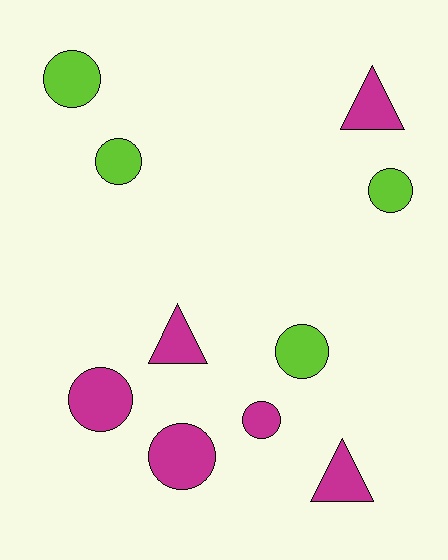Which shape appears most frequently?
Circle, with 7 objects.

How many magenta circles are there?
There are 3 magenta circles.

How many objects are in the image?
There are 10 objects.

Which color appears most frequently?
Magenta, with 6 objects.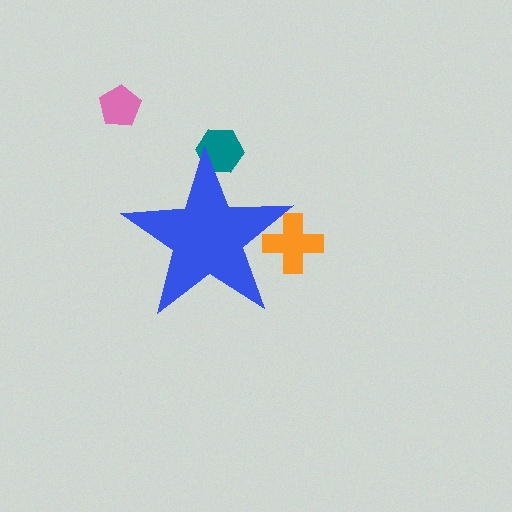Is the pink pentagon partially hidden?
No, the pink pentagon is fully visible.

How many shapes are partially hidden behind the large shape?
2 shapes are partially hidden.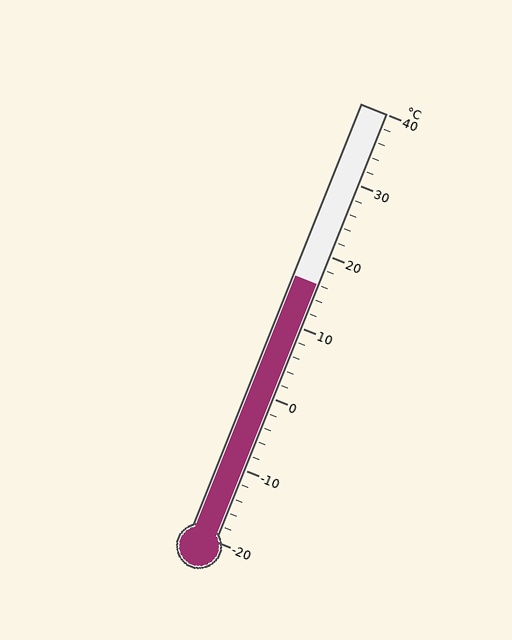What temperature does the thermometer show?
The thermometer shows approximately 16°C.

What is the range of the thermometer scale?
The thermometer scale ranges from -20°C to 40°C.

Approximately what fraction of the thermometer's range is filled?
The thermometer is filled to approximately 60% of its range.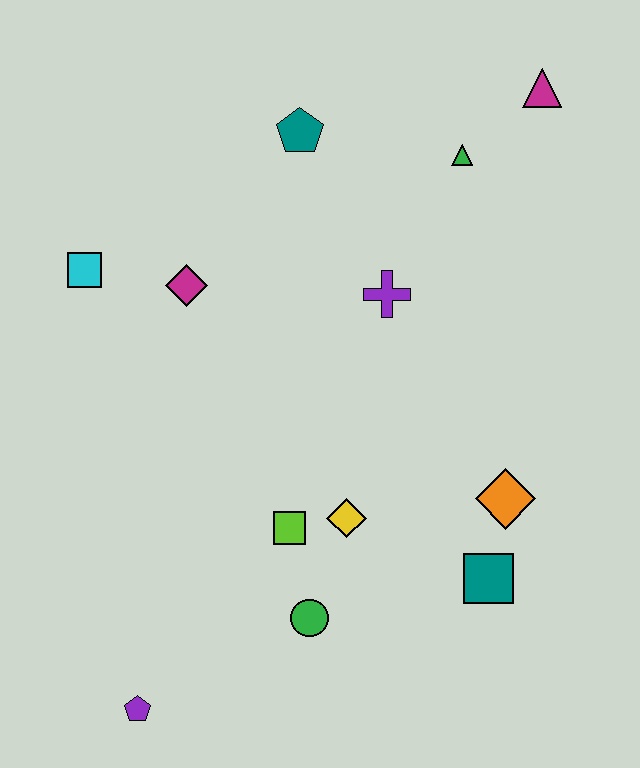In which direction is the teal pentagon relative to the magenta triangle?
The teal pentagon is to the left of the magenta triangle.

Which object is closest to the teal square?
The orange diamond is closest to the teal square.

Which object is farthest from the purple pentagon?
The magenta triangle is farthest from the purple pentagon.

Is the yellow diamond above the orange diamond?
No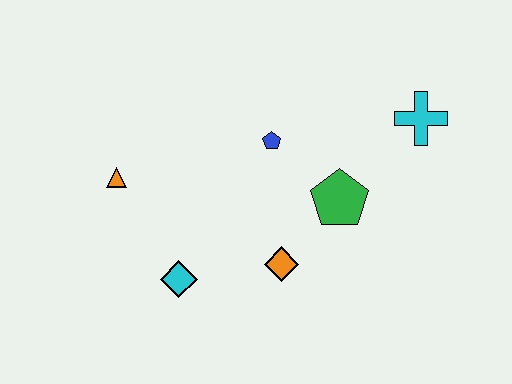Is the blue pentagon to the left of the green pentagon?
Yes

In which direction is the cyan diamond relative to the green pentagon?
The cyan diamond is to the left of the green pentagon.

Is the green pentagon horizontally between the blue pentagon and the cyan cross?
Yes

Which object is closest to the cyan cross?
The green pentagon is closest to the cyan cross.